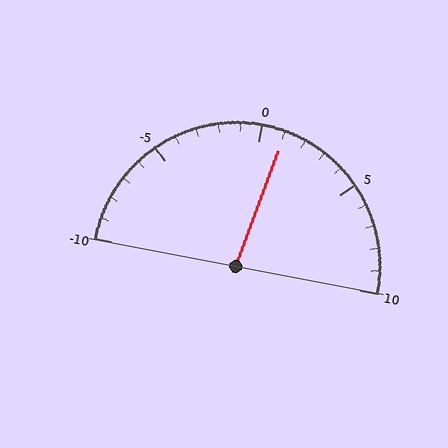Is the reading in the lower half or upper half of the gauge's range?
The reading is in the upper half of the range (-10 to 10).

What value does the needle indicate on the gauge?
The needle indicates approximately 1.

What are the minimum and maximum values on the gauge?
The gauge ranges from -10 to 10.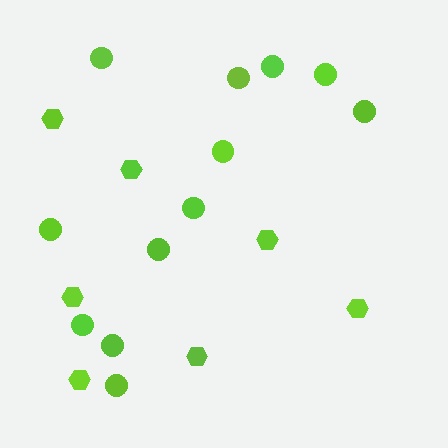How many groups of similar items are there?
There are 2 groups: one group of circles (12) and one group of hexagons (7).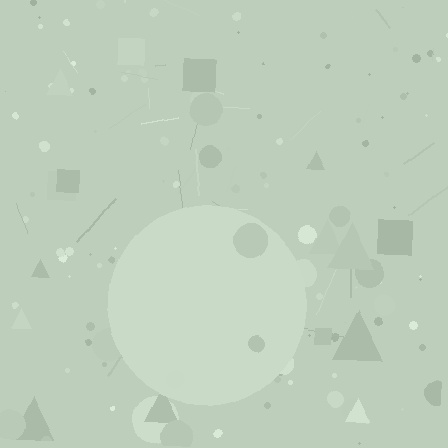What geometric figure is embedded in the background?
A circle is embedded in the background.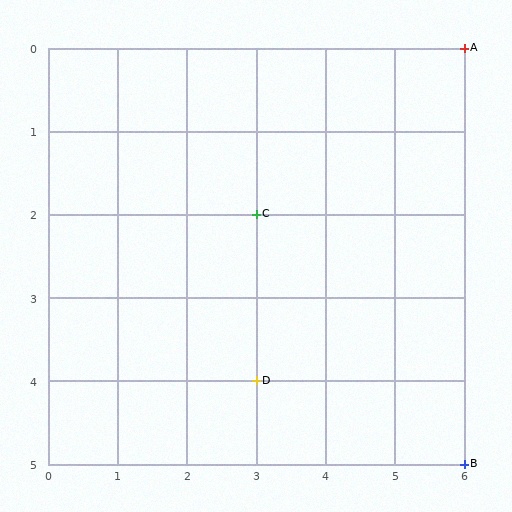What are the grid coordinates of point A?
Point A is at grid coordinates (6, 0).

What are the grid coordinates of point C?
Point C is at grid coordinates (3, 2).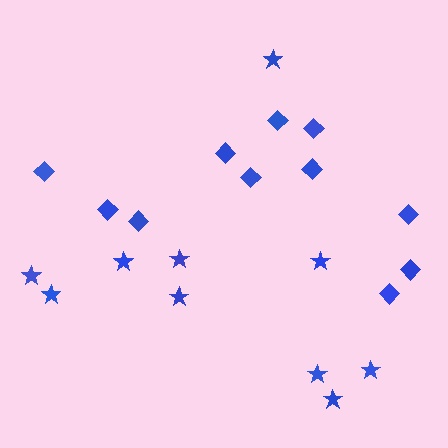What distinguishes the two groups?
There are 2 groups: one group of diamonds (11) and one group of stars (10).